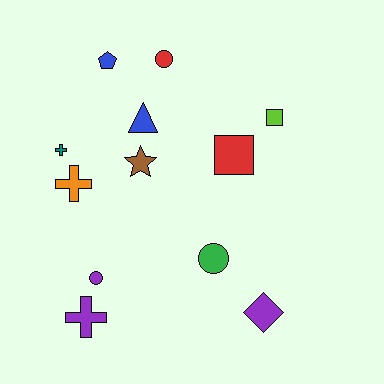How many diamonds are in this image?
There is 1 diamond.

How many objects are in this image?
There are 12 objects.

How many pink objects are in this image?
There are no pink objects.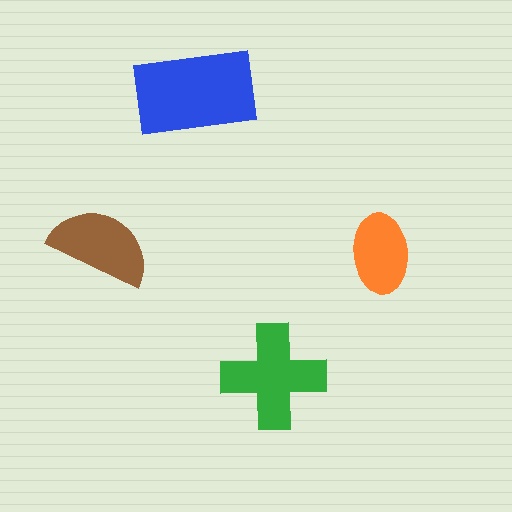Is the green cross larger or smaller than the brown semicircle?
Larger.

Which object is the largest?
The blue rectangle.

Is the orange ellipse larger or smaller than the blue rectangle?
Smaller.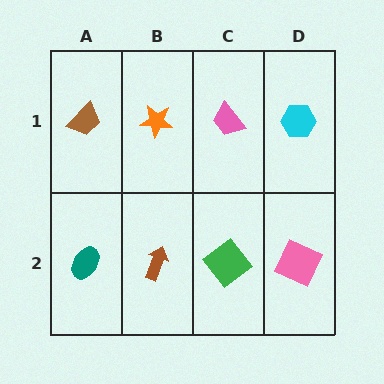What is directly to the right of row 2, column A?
A brown arrow.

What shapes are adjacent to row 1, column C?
A green diamond (row 2, column C), an orange star (row 1, column B), a cyan hexagon (row 1, column D).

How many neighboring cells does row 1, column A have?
2.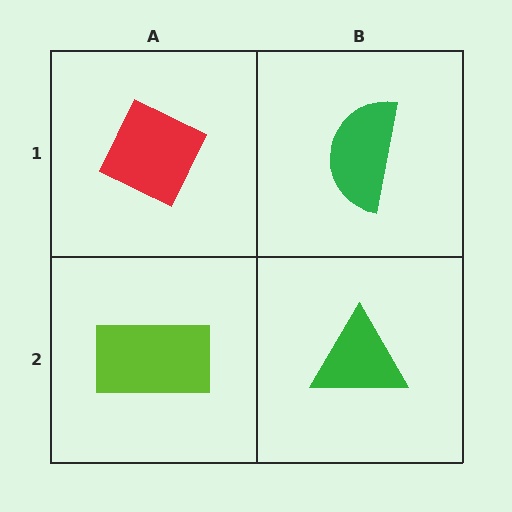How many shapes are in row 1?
2 shapes.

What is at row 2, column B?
A green triangle.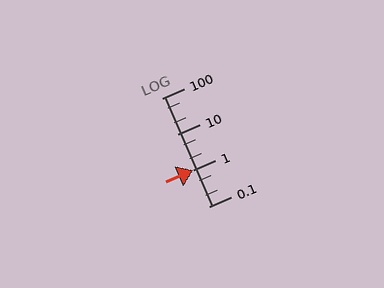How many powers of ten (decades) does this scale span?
The scale spans 3 decades, from 0.1 to 100.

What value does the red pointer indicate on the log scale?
The pointer indicates approximately 1.